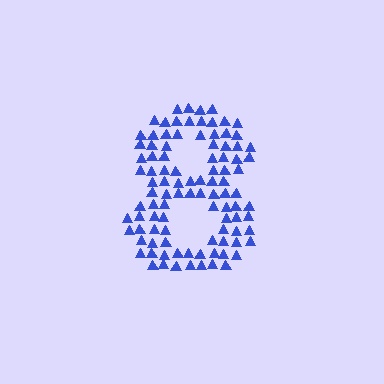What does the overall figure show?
The overall figure shows the digit 8.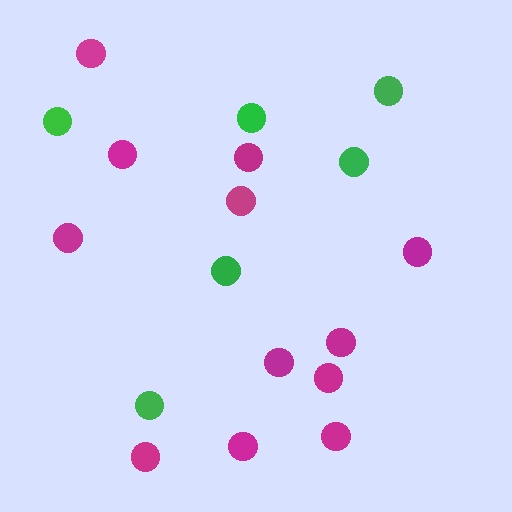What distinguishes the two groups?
There are 2 groups: one group of green circles (6) and one group of magenta circles (12).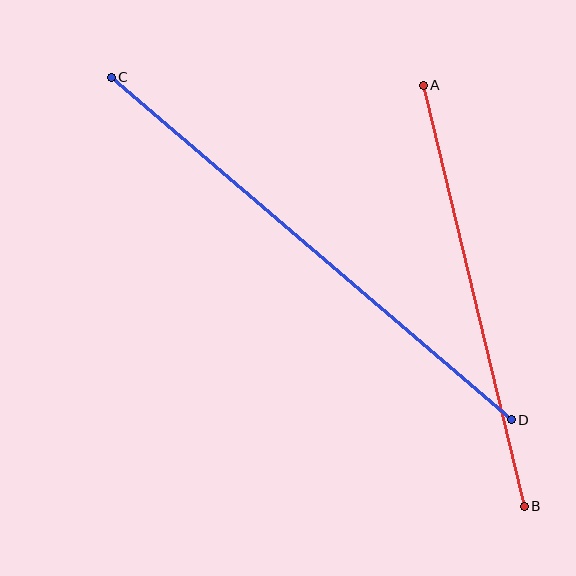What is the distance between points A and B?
The distance is approximately 433 pixels.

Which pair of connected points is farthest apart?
Points C and D are farthest apart.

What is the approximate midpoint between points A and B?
The midpoint is at approximately (474, 296) pixels.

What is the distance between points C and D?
The distance is approximately 527 pixels.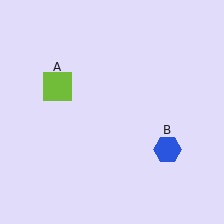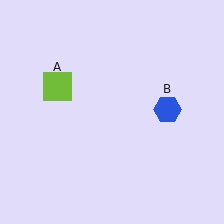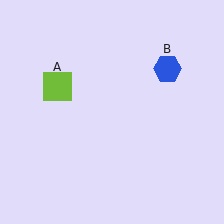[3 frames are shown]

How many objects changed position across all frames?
1 object changed position: blue hexagon (object B).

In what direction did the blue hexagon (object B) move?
The blue hexagon (object B) moved up.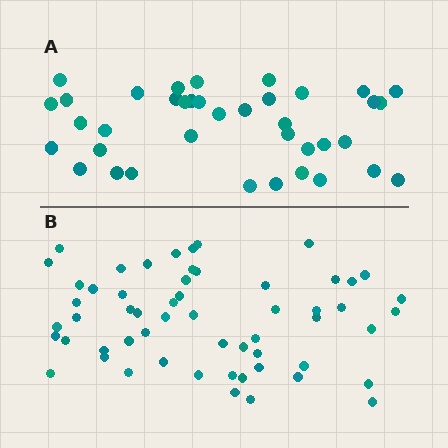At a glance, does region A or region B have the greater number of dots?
Region B (the bottom region) has more dots.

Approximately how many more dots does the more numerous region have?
Region B has approximately 20 more dots than region A.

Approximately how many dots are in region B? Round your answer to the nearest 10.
About 60 dots. (The exact count is 57, which rounds to 60.)